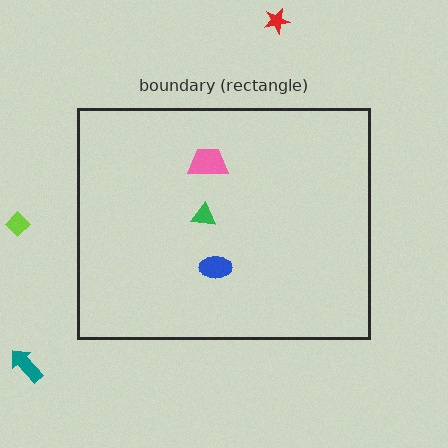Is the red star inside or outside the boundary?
Outside.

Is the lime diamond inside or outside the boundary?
Outside.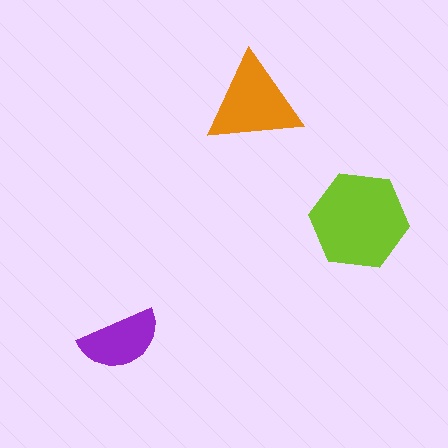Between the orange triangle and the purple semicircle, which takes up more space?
The orange triangle.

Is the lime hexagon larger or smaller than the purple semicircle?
Larger.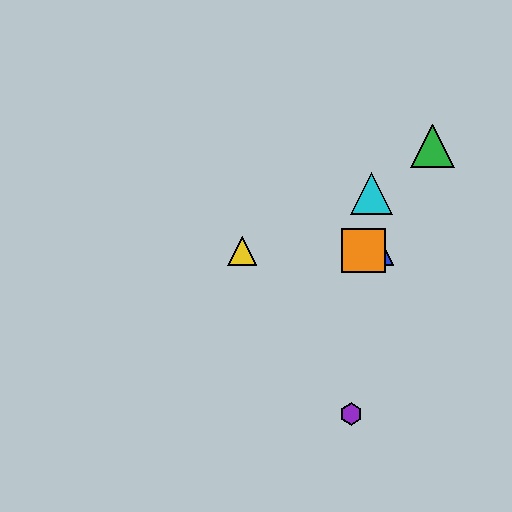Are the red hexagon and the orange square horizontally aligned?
Yes, both are at y≈251.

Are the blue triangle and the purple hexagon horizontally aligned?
No, the blue triangle is at y≈251 and the purple hexagon is at y≈414.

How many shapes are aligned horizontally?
4 shapes (the red hexagon, the blue triangle, the yellow triangle, the orange square) are aligned horizontally.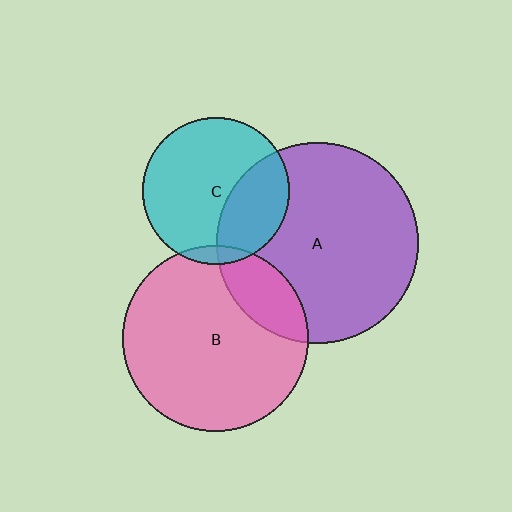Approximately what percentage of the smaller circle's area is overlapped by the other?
Approximately 30%.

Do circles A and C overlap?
Yes.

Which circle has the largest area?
Circle A (purple).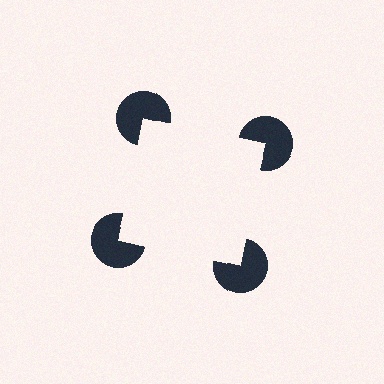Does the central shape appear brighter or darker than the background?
It typically appears slightly brighter than the background, even though no actual brightness change is drawn.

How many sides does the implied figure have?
4 sides.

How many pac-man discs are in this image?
There are 4 — one at each vertex of the illusory square.